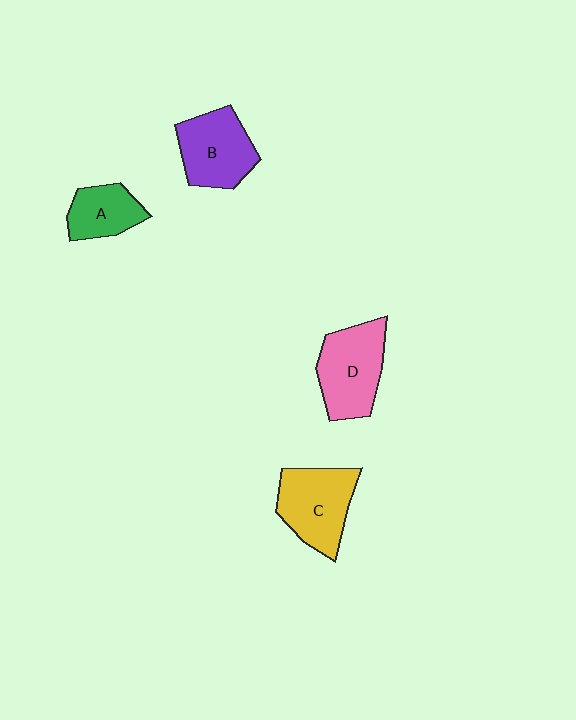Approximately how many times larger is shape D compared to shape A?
Approximately 1.6 times.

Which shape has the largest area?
Shape D (pink).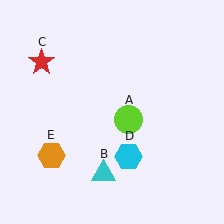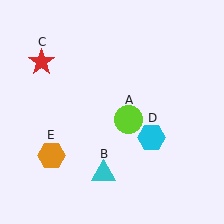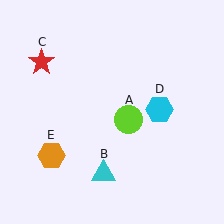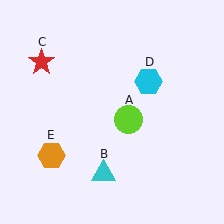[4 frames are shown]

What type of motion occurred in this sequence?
The cyan hexagon (object D) rotated counterclockwise around the center of the scene.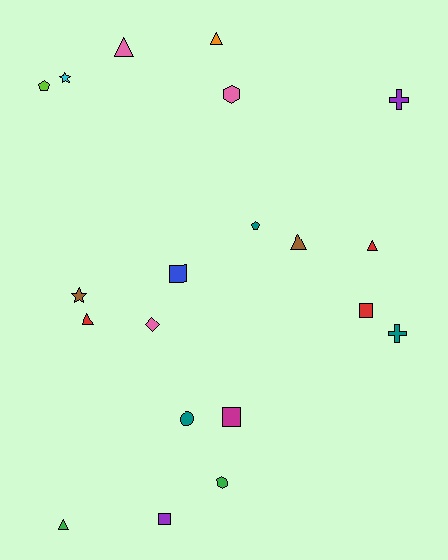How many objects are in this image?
There are 20 objects.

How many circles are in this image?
There is 1 circle.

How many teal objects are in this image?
There are 3 teal objects.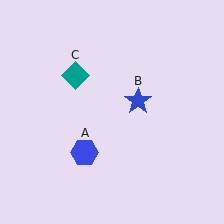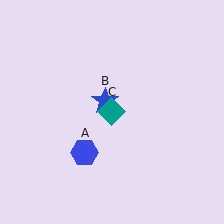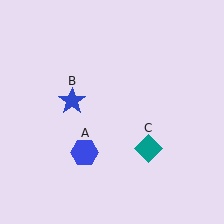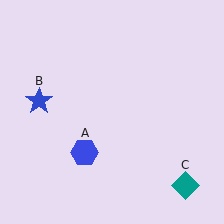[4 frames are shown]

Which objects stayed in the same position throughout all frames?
Blue hexagon (object A) remained stationary.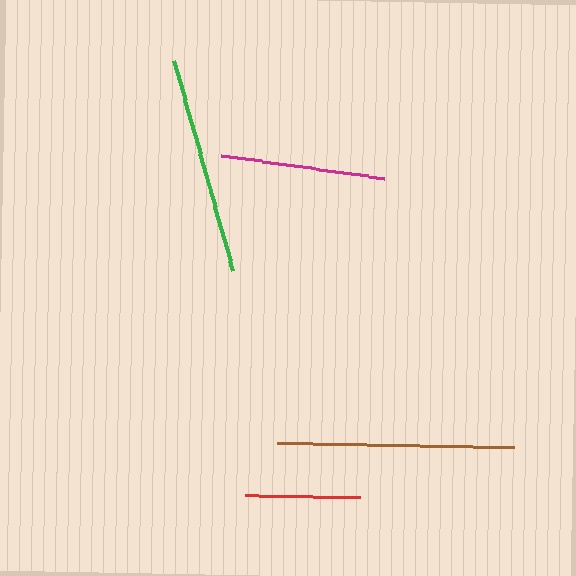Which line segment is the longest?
The brown line is the longest at approximately 237 pixels.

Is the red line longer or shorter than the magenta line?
The magenta line is longer than the red line.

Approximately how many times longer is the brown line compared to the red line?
The brown line is approximately 2.1 times the length of the red line.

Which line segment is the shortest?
The red line is the shortest at approximately 115 pixels.